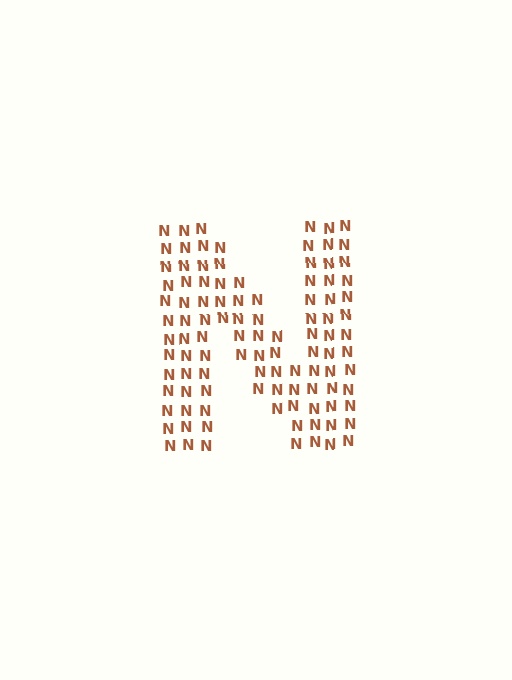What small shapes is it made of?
It is made of small letter N's.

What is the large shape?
The large shape is the letter N.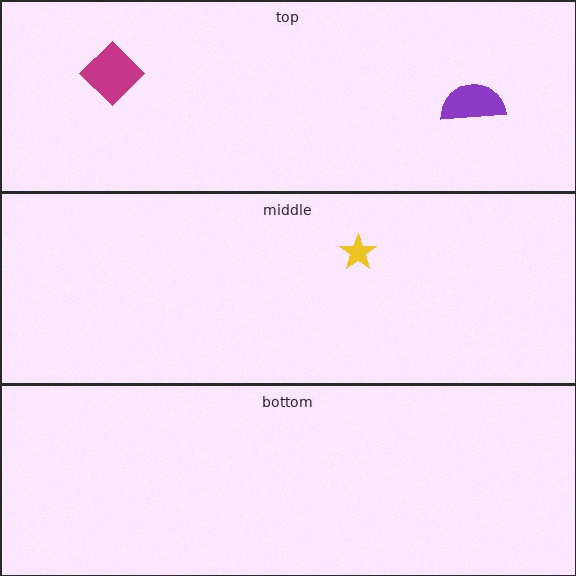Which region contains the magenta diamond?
The top region.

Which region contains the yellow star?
The middle region.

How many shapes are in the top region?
2.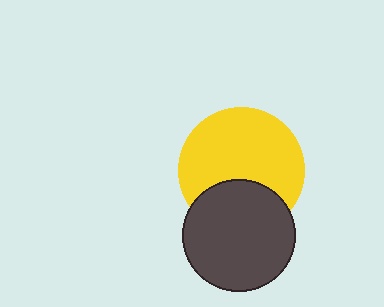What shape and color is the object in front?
The object in front is a dark gray circle.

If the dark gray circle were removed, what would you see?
You would see the complete yellow circle.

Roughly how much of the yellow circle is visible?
Most of it is visible (roughly 69%).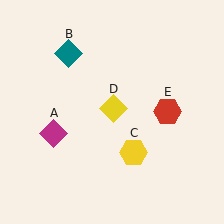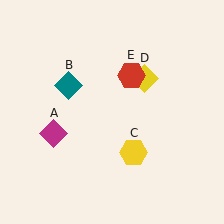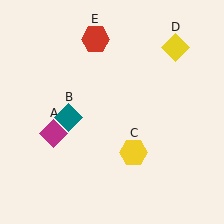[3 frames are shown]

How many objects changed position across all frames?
3 objects changed position: teal diamond (object B), yellow diamond (object D), red hexagon (object E).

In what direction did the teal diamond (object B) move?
The teal diamond (object B) moved down.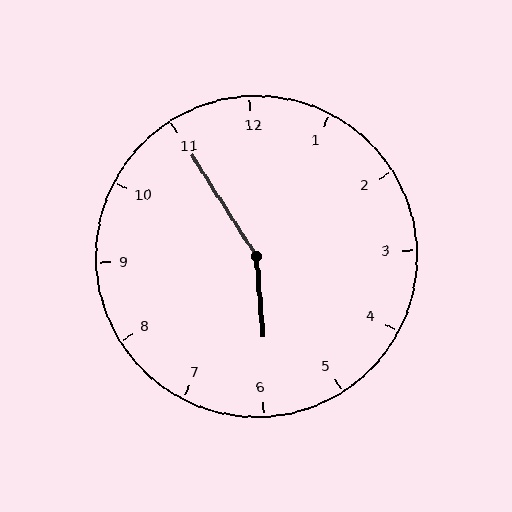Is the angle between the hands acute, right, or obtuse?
It is obtuse.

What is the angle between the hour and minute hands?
Approximately 152 degrees.